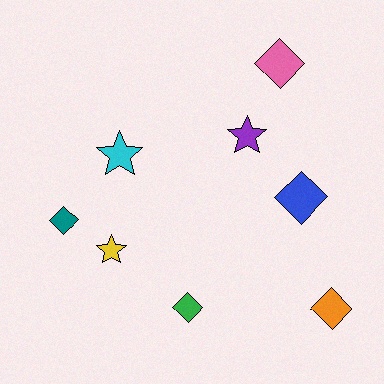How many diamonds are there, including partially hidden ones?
There are 5 diamonds.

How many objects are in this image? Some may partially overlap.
There are 8 objects.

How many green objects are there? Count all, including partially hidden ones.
There is 1 green object.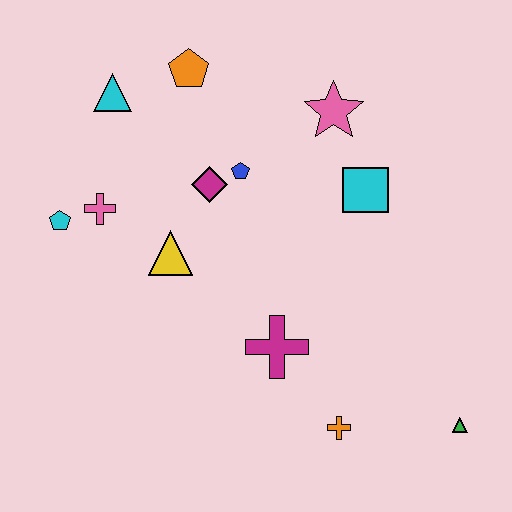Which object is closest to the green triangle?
The orange cross is closest to the green triangle.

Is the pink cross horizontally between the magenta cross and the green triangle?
No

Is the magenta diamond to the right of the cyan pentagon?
Yes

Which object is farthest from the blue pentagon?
The green triangle is farthest from the blue pentagon.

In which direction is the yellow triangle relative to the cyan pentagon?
The yellow triangle is to the right of the cyan pentagon.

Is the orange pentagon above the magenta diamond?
Yes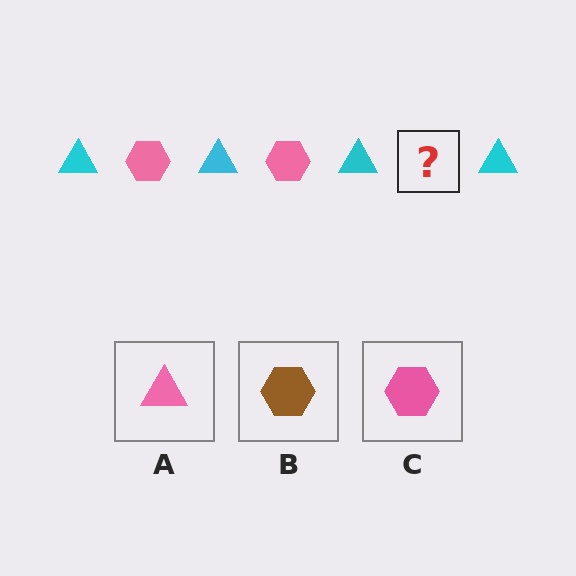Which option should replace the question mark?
Option C.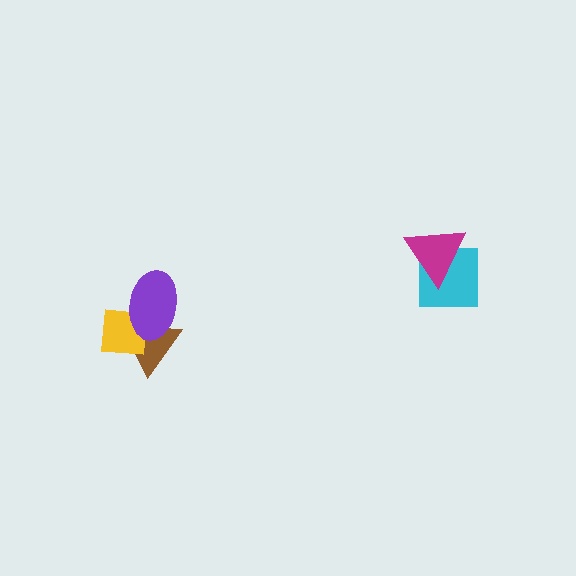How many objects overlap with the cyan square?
1 object overlaps with the cyan square.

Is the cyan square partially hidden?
Yes, it is partially covered by another shape.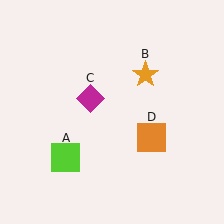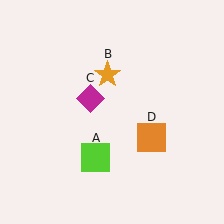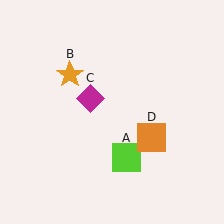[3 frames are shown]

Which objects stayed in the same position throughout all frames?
Magenta diamond (object C) and orange square (object D) remained stationary.